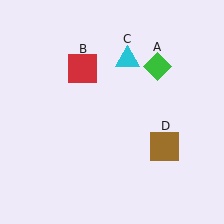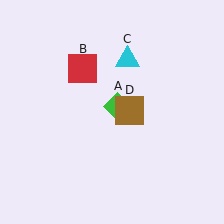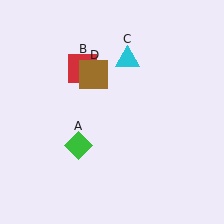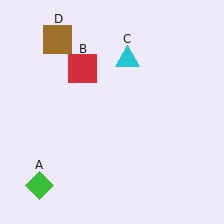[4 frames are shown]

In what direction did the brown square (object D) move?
The brown square (object D) moved up and to the left.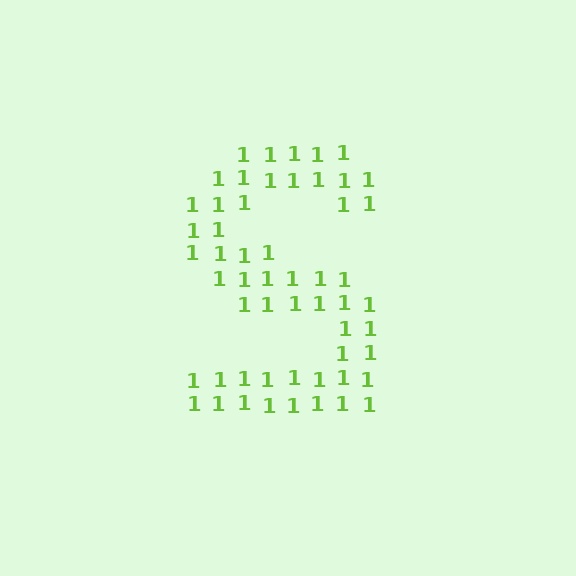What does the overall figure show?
The overall figure shows the letter S.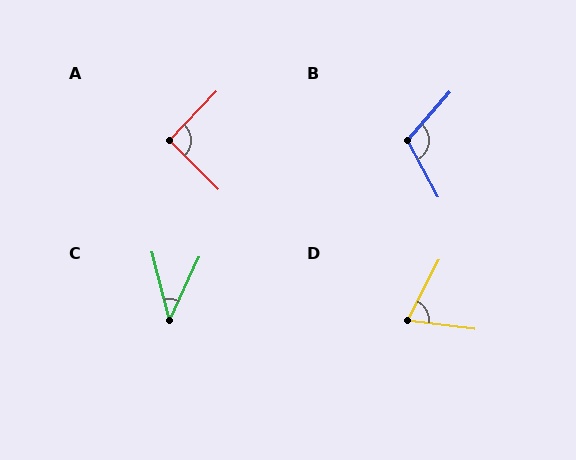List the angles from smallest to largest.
C (39°), D (70°), A (92°), B (111°).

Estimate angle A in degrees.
Approximately 92 degrees.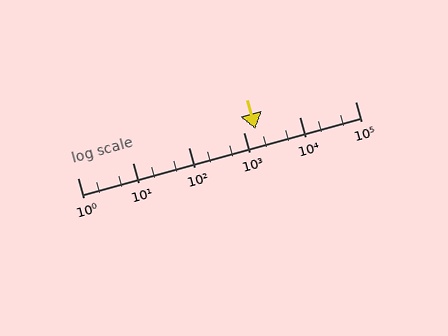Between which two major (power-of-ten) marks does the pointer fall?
The pointer is between 1000 and 10000.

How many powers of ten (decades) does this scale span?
The scale spans 5 decades, from 1 to 100000.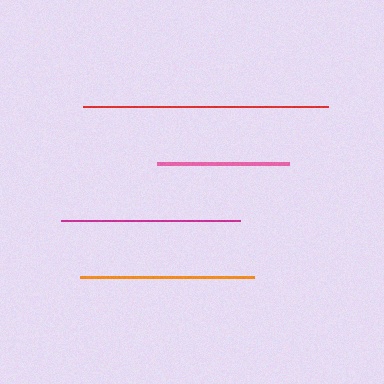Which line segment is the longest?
The red line is the longest at approximately 245 pixels.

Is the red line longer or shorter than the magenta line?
The red line is longer than the magenta line.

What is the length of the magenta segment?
The magenta segment is approximately 180 pixels long.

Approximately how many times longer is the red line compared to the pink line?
The red line is approximately 1.9 times the length of the pink line.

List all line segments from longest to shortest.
From longest to shortest: red, magenta, orange, pink.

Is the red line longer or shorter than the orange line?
The red line is longer than the orange line.